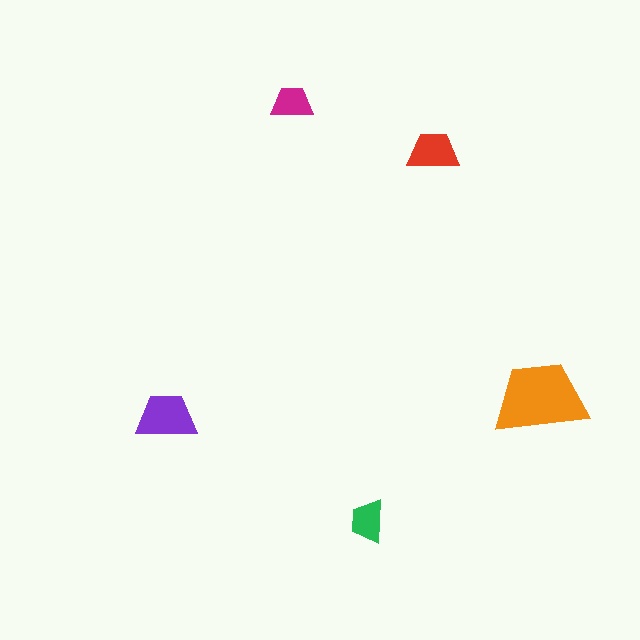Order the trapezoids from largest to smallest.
the orange one, the purple one, the red one, the green one, the magenta one.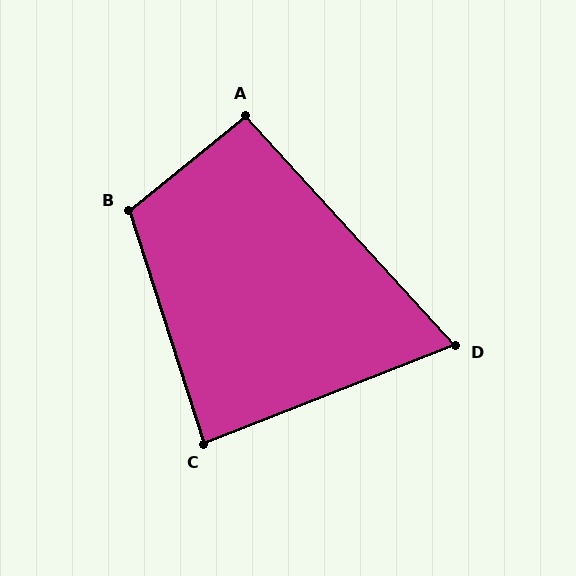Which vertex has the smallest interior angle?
D, at approximately 69 degrees.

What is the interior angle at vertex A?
Approximately 93 degrees (approximately right).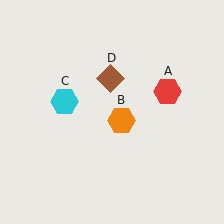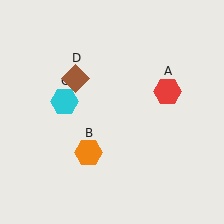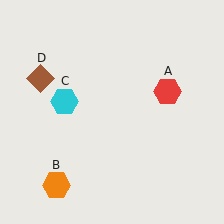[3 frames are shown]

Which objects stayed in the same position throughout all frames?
Red hexagon (object A) and cyan hexagon (object C) remained stationary.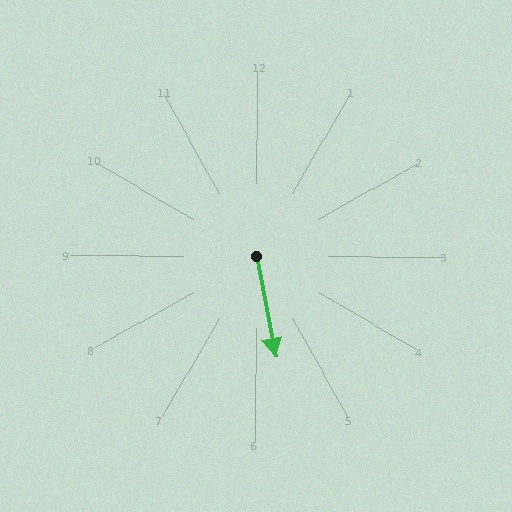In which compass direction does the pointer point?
South.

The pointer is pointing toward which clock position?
Roughly 6 o'clock.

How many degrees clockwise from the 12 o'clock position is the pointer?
Approximately 169 degrees.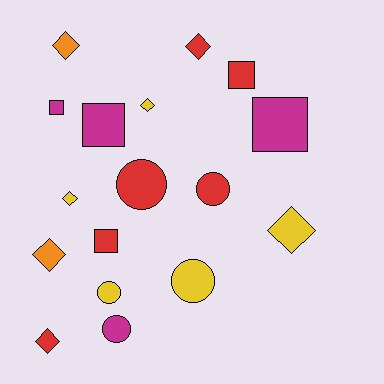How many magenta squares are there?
There are 3 magenta squares.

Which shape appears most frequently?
Diamond, with 7 objects.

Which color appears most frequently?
Red, with 6 objects.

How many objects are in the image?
There are 17 objects.